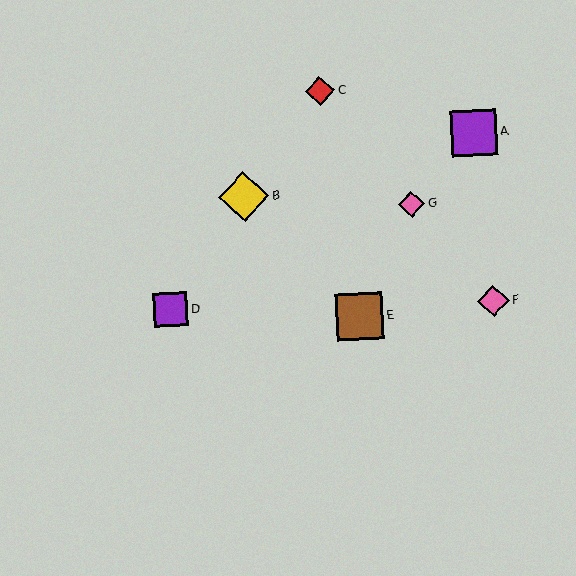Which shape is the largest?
The yellow diamond (labeled B) is the largest.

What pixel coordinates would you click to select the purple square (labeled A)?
Click at (474, 133) to select the purple square A.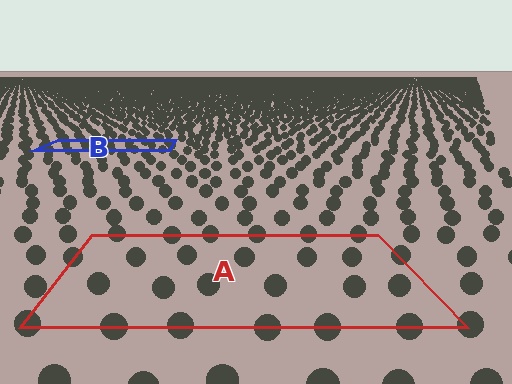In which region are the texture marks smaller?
The texture marks are smaller in region B, because it is farther away.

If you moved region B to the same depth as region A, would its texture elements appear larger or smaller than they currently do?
They would appear larger. At a closer depth, the same texture elements are projected at a bigger on-screen size.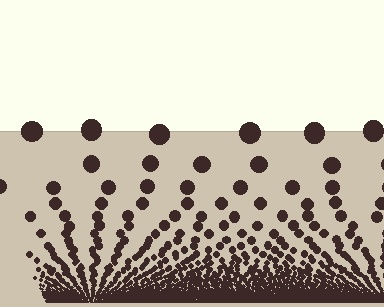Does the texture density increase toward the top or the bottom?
Density increases toward the bottom.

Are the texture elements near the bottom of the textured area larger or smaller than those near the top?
Smaller. The gradient is inverted — elements near the bottom are smaller and denser.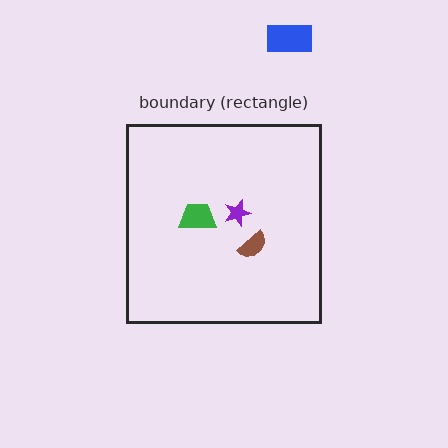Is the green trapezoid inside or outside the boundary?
Inside.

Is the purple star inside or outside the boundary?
Inside.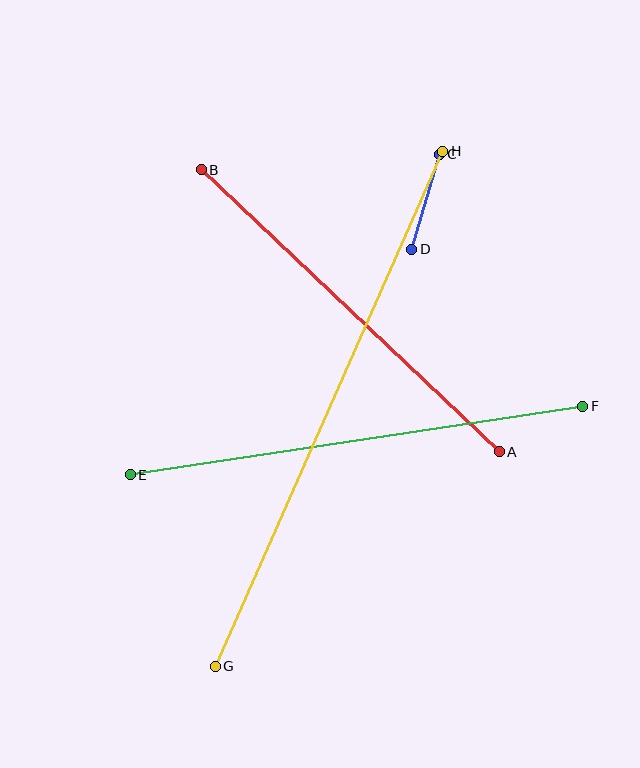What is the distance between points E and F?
The distance is approximately 458 pixels.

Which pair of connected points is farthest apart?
Points G and H are farthest apart.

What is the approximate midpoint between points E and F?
The midpoint is at approximately (356, 441) pixels.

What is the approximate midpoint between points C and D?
The midpoint is at approximately (426, 202) pixels.